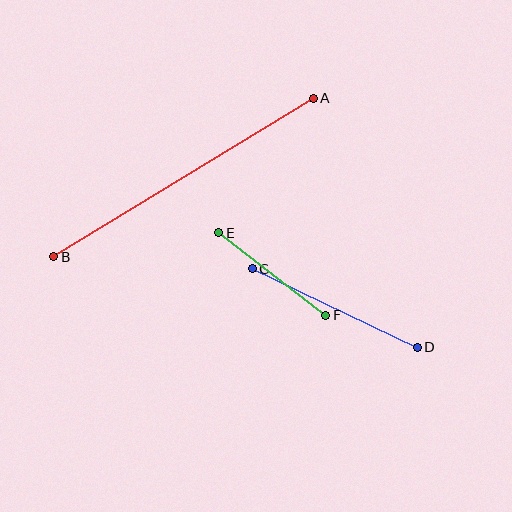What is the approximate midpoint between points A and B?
The midpoint is at approximately (184, 178) pixels.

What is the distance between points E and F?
The distance is approximately 135 pixels.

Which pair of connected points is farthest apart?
Points A and B are farthest apart.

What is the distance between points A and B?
The distance is approximately 304 pixels.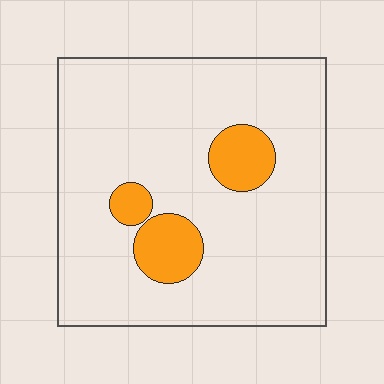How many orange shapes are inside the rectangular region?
3.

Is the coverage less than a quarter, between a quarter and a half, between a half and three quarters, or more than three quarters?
Less than a quarter.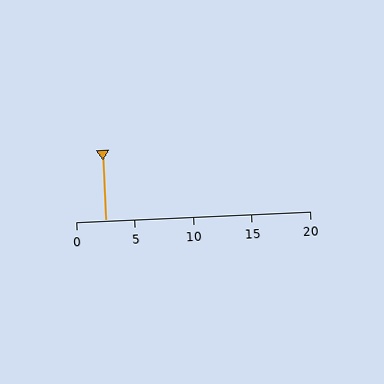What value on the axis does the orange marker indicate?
The marker indicates approximately 2.5.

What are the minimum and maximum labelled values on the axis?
The axis runs from 0 to 20.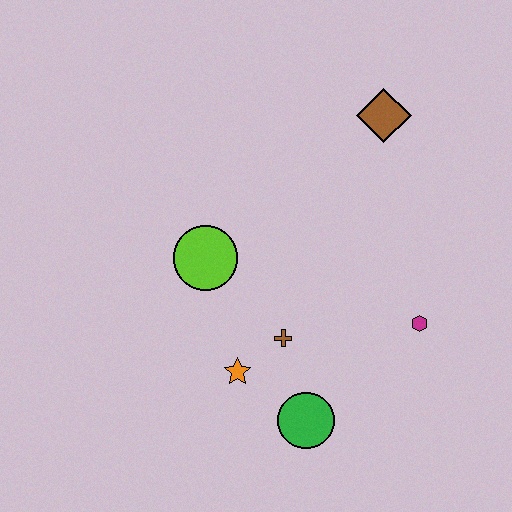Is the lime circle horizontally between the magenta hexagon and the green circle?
No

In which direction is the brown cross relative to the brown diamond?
The brown cross is below the brown diamond.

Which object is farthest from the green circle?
The brown diamond is farthest from the green circle.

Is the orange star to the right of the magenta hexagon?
No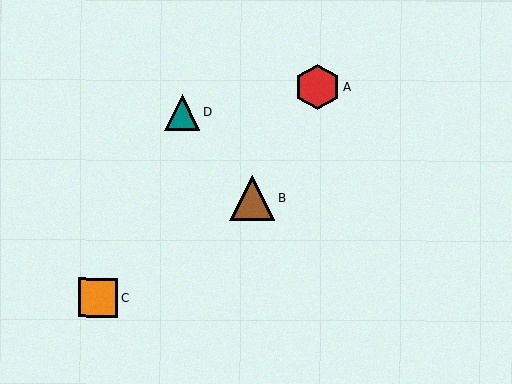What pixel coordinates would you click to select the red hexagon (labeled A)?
Click at (318, 87) to select the red hexagon A.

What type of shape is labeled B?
Shape B is a brown triangle.